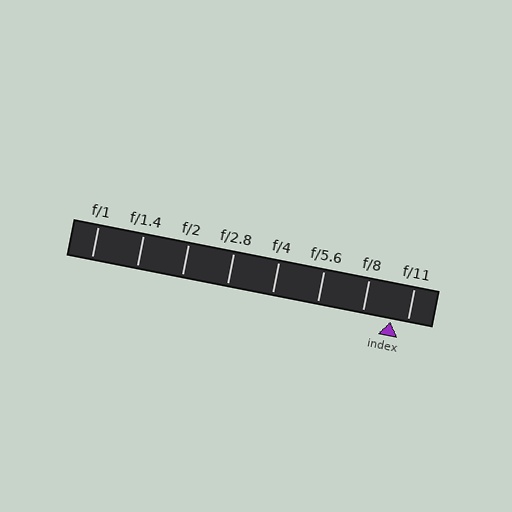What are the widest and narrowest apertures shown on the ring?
The widest aperture shown is f/1 and the narrowest is f/11.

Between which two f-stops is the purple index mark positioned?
The index mark is between f/8 and f/11.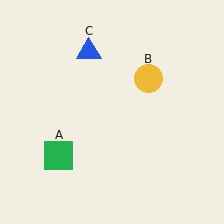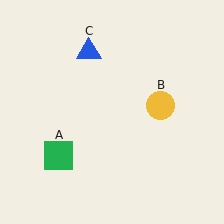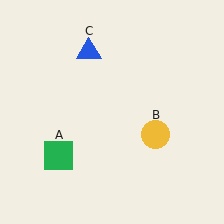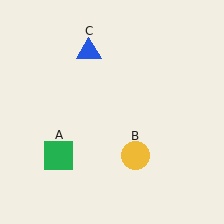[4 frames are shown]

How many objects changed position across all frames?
1 object changed position: yellow circle (object B).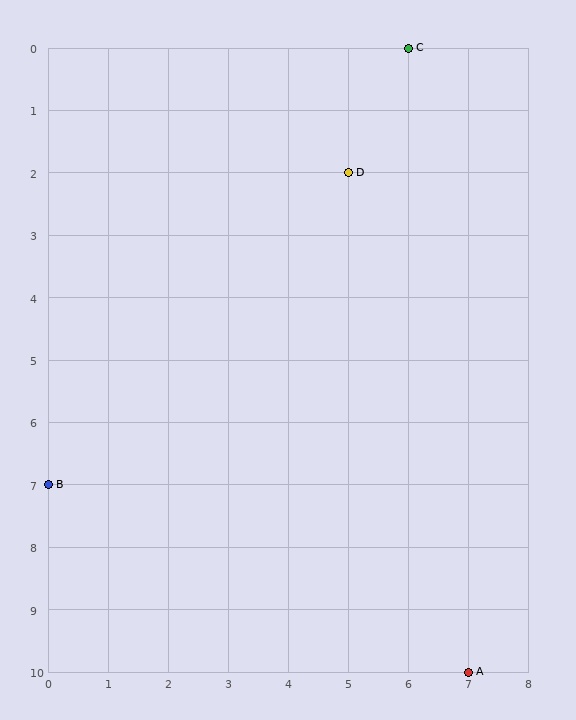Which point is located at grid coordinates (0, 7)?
Point B is at (0, 7).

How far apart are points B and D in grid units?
Points B and D are 5 columns and 5 rows apart (about 7.1 grid units diagonally).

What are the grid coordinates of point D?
Point D is at grid coordinates (5, 2).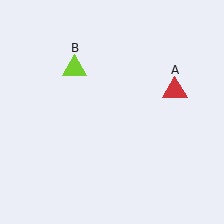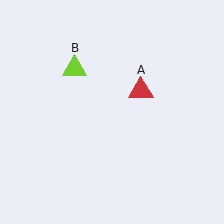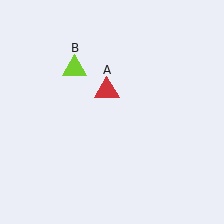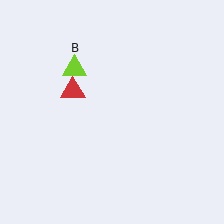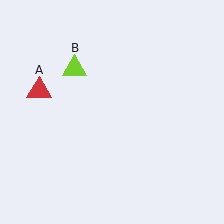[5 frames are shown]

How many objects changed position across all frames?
1 object changed position: red triangle (object A).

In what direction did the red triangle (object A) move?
The red triangle (object A) moved left.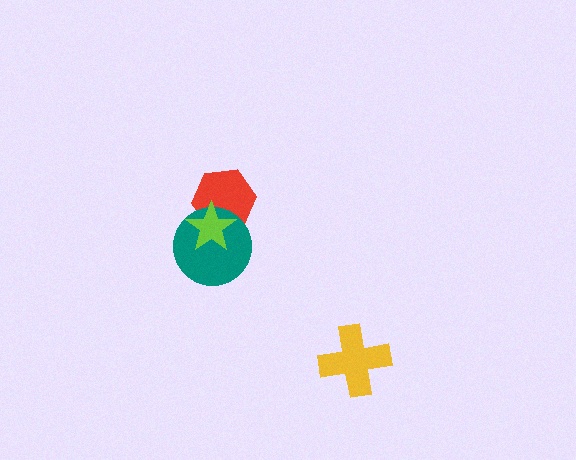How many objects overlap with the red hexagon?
2 objects overlap with the red hexagon.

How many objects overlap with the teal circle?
2 objects overlap with the teal circle.